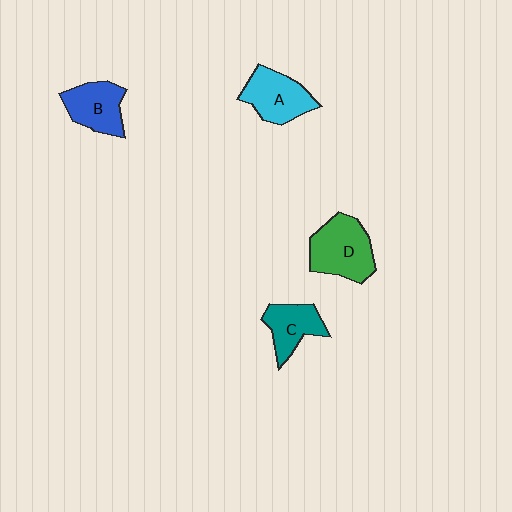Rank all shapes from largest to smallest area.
From largest to smallest: D (green), A (cyan), B (blue), C (teal).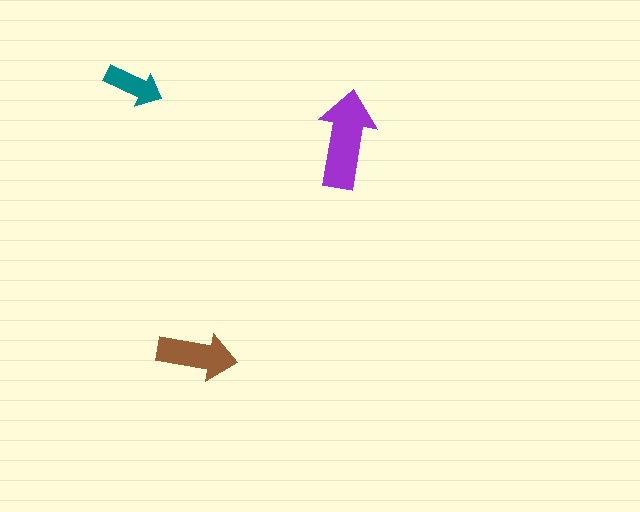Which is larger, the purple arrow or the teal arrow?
The purple one.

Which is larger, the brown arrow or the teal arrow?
The brown one.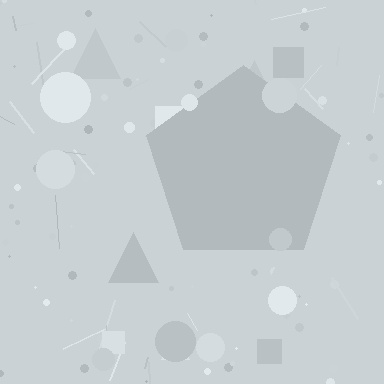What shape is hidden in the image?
A pentagon is hidden in the image.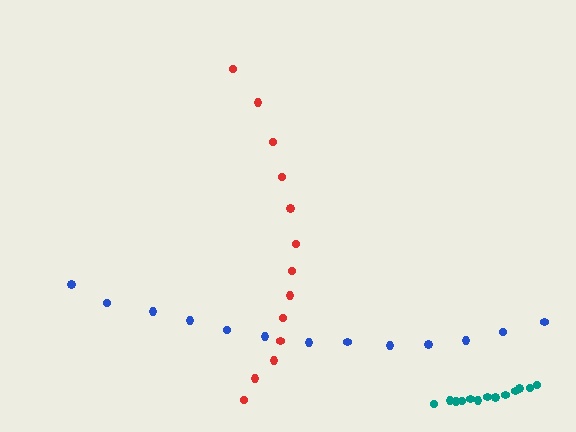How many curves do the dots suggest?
There are 3 distinct paths.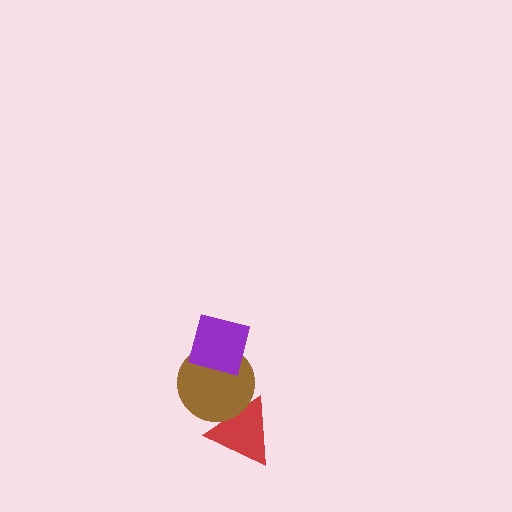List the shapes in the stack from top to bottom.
From top to bottom: the purple square, the brown circle, the red triangle.